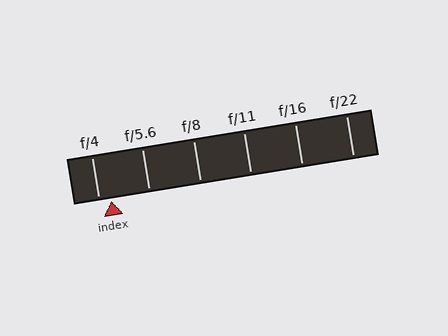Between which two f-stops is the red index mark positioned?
The index mark is between f/4 and f/5.6.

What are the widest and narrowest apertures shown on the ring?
The widest aperture shown is f/4 and the narrowest is f/22.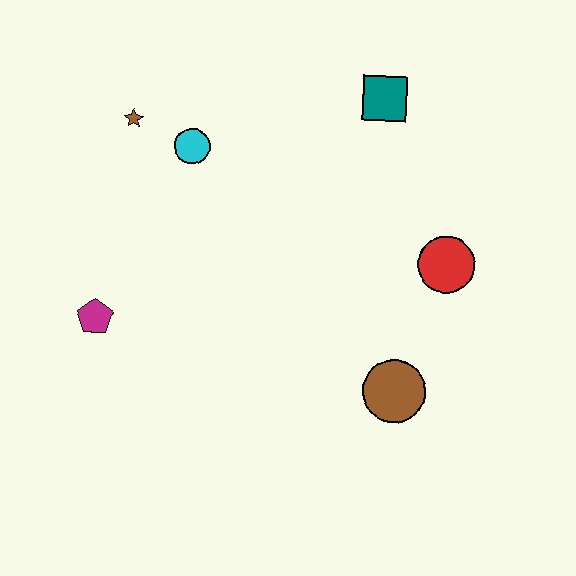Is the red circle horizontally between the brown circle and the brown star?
No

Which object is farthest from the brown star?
The brown circle is farthest from the brown star.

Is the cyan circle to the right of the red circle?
No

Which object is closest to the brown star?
The cyan circle is closest to the brown star.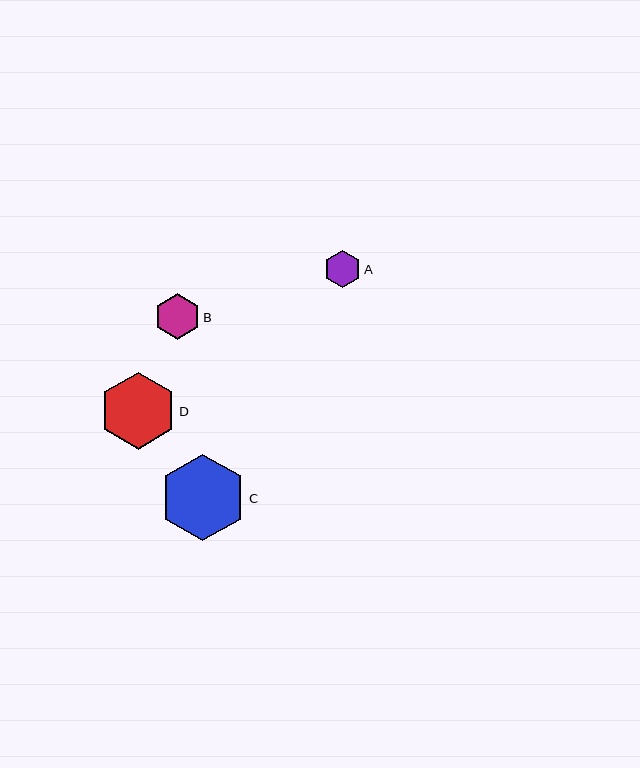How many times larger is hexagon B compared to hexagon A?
Hexagon B is approximately 1.2 times the size of hexagon A.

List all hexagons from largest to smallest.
From largest to smallest: C, D, B, A.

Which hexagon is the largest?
Hexagon C is the largest with a size of approximately 87 pixels.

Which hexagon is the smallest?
Hexagon A is the smallest with a size of approximately 37 pixels.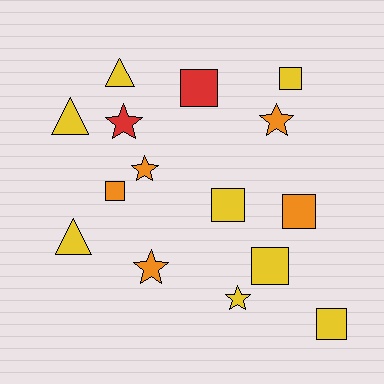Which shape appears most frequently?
Square, with 7 objects.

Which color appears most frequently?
Yellow, with 8 objects.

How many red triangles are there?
There are no red triangles.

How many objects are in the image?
There are 15 objects.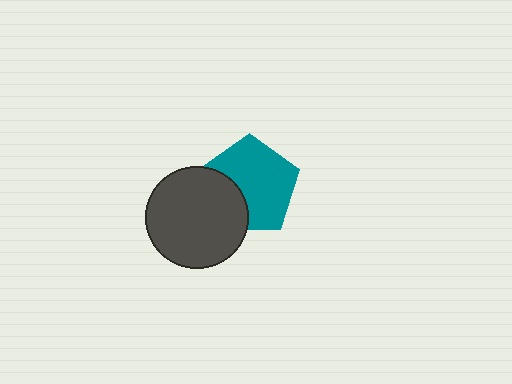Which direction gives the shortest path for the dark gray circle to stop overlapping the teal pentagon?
Moving toward the lower-left gives the shortest separation.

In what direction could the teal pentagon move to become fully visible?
The teal pentagon could move toward the upper-right. That would shift it out from behind the dark gray circle entirely.